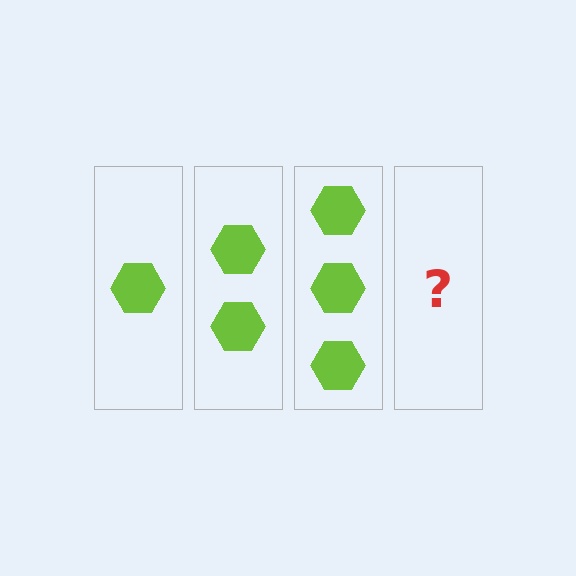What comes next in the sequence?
The next element should be 4 hexagons.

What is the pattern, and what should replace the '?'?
The pattern is that each step adds one more hexagon. The '?' should be 4 hexagons.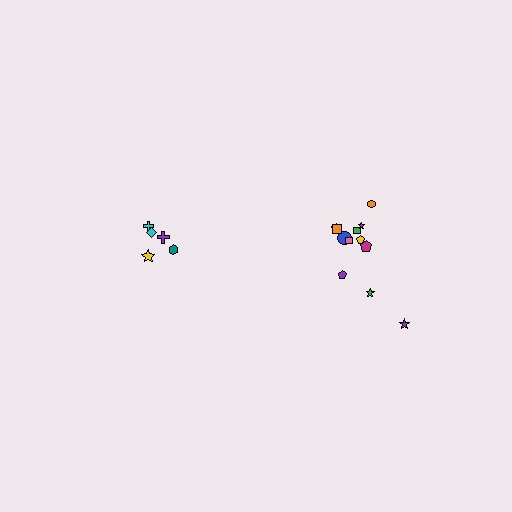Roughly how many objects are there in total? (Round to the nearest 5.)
Roughly 15 objects in total.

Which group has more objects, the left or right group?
The right group.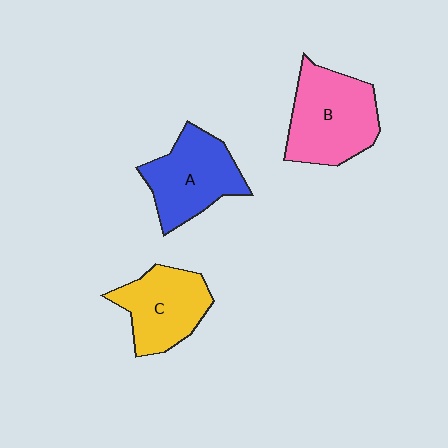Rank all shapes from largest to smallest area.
From largest to smallest: B (pink), A (blue), C (yellow).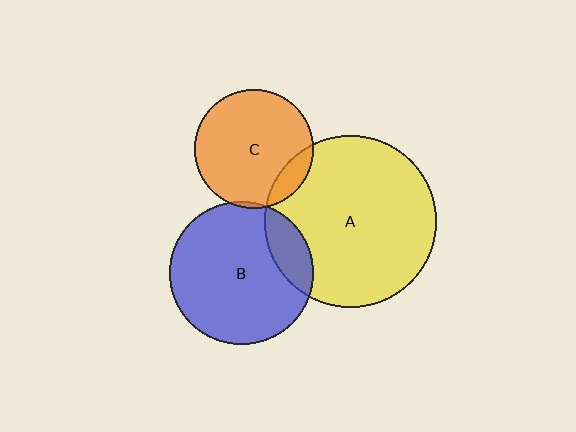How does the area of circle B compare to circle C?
Approximately 1.5 times.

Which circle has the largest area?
Circle A (yellow).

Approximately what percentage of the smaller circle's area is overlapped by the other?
Approximately 5%.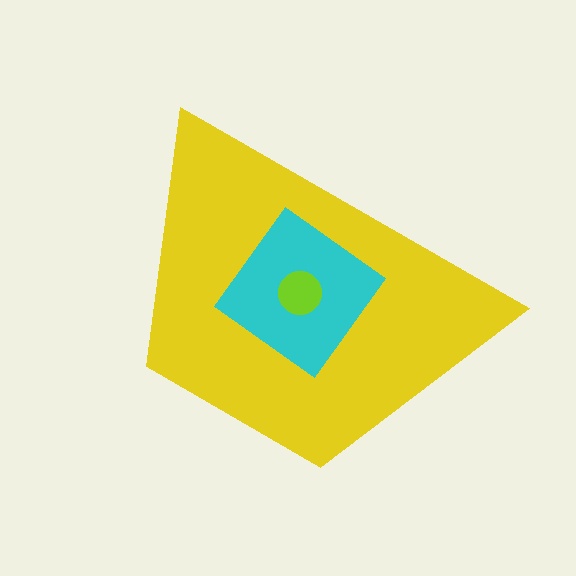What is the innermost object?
The lime circle.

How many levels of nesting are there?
3.